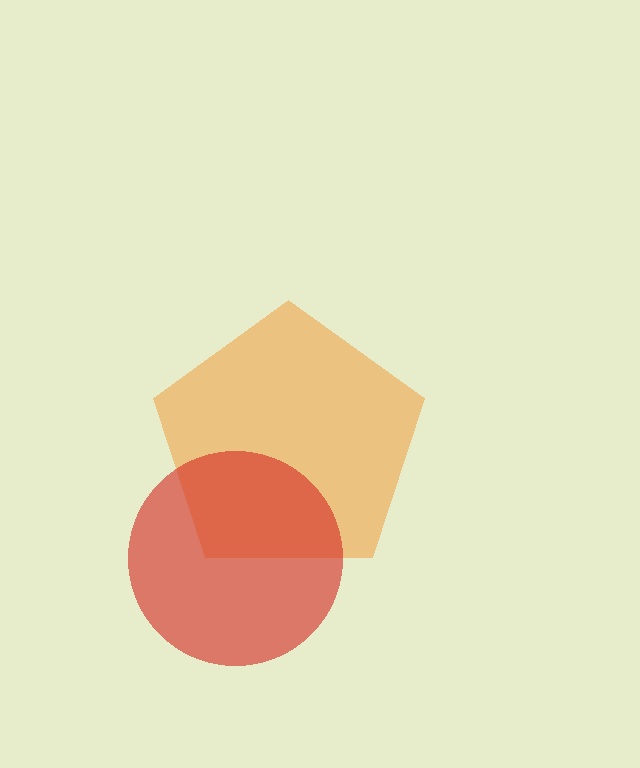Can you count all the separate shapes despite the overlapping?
Yes, there are 2 separate shapes.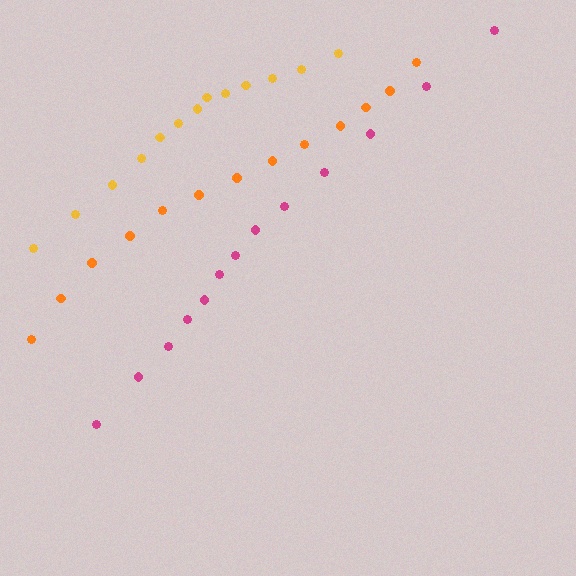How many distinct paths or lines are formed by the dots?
There are 3 distinct paths.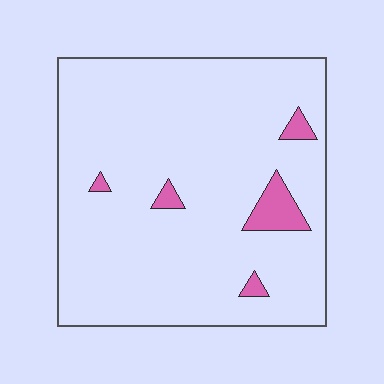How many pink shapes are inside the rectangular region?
5.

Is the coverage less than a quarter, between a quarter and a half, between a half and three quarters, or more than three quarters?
Less than a quarter.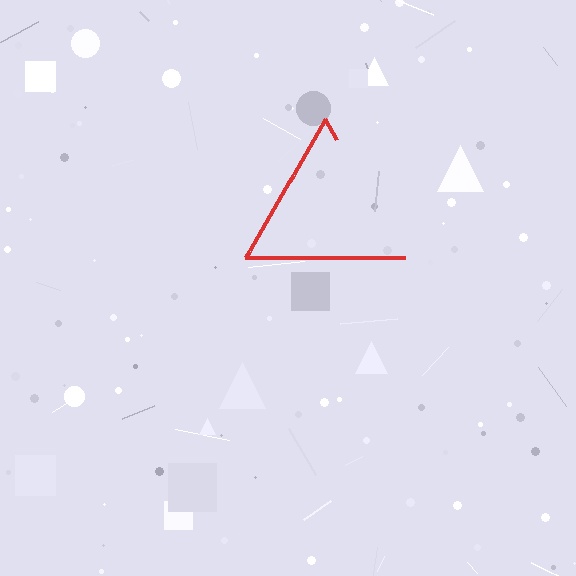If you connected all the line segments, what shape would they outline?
They would outline a triangle.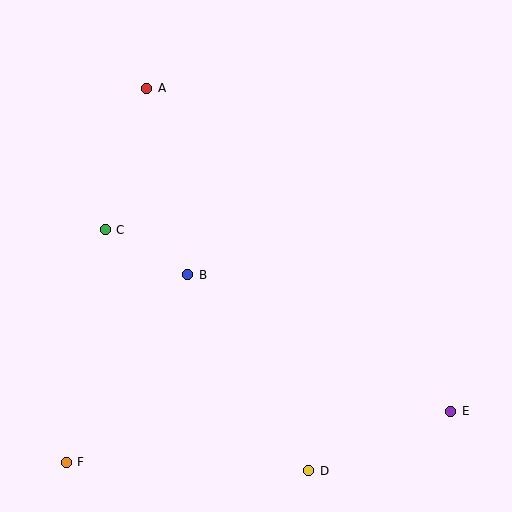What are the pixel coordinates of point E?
Point E is at (451, 411).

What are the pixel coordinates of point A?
Point A is at (147, 88).